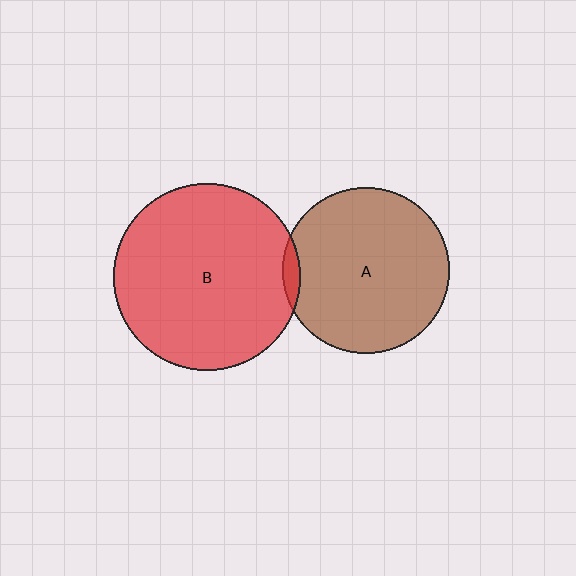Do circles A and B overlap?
Yes.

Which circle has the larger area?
Circle B (red).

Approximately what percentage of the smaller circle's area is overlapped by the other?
Approximately 5%.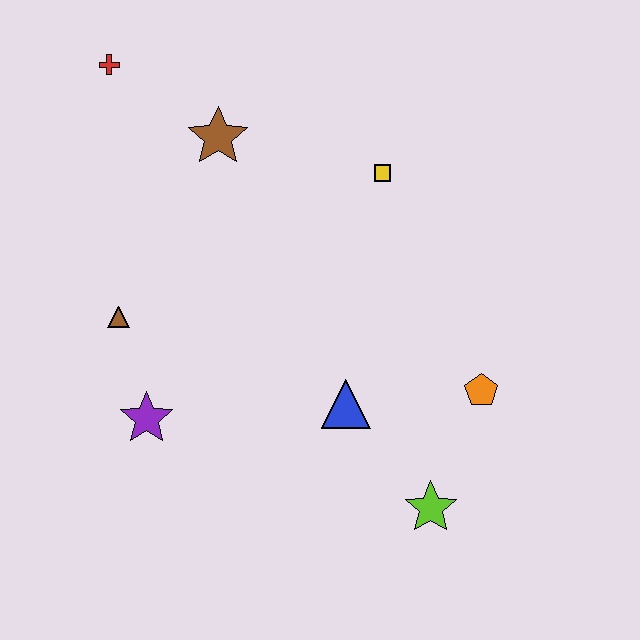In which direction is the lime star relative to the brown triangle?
The lime star is to the right of the brown triangle.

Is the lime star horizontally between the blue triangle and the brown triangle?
No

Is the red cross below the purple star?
No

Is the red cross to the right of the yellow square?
No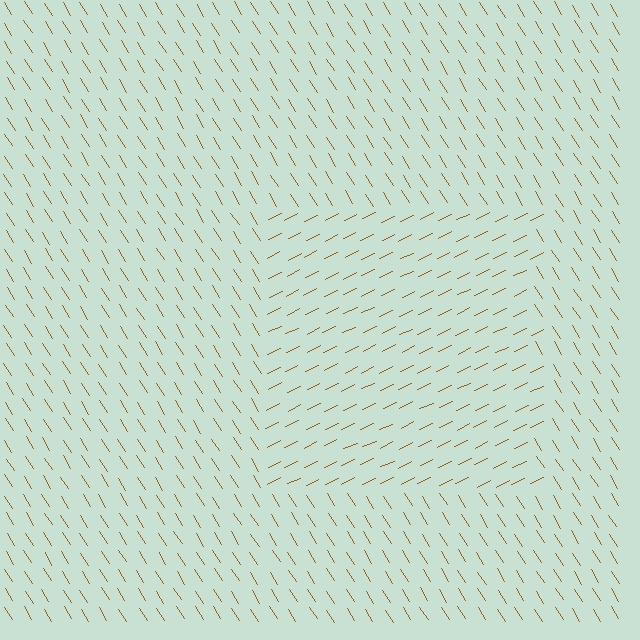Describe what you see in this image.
The image is filled with small brown line segments. A rectangle region in the image has lines oriented differently from the surrounding lines, creating a visible texture boundary.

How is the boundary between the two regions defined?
The boundary is defined purely by a change in line orientation (approximately 83 degrees difference). All lines are the same color and thickness.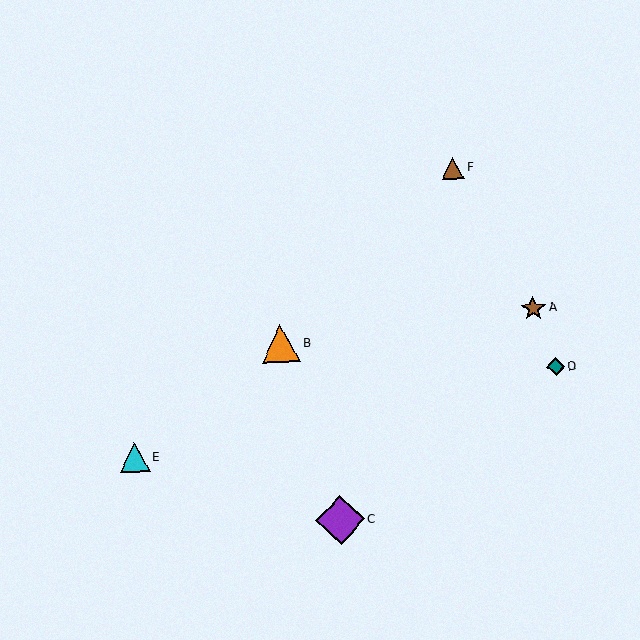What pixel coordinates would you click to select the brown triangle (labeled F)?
Click at (453, 168) to select the brown triangle F.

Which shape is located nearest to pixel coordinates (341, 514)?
The purple diamond (labeled C) at (340, 520) is nearest to that location.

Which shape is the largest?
The purple diamond (labeled C) is the largest.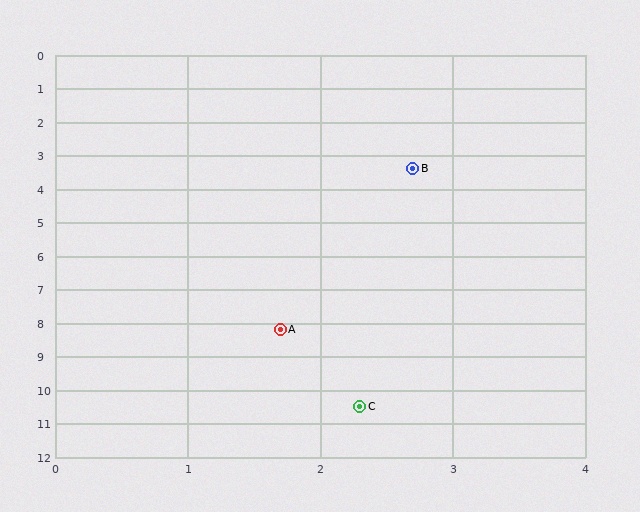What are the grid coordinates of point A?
Point A is at approximately (1.7, 8.2).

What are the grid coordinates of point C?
Point C is at approximately (2.3, 10.5).